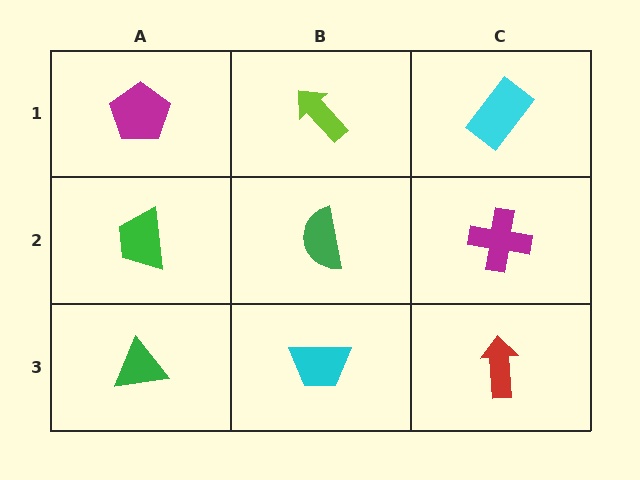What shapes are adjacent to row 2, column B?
A lime arrow (row 1, column B), a cyan trapezoid (row 3, column B), a green trapezoid (row 2, column A), a magenta cross (row 2, column C).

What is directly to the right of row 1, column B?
A cyan rectangle.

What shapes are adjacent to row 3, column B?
A green semicircle (row 2, column B), a green triangle (row 3, column A), a red arrow (row 3, column C).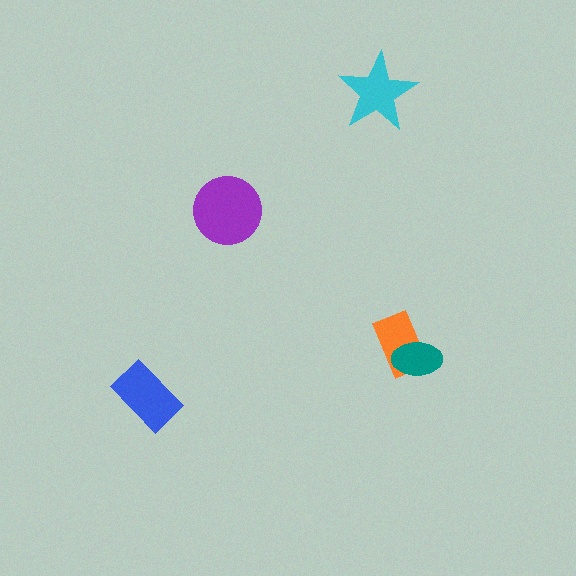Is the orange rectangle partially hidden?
Yes, it is partially covered by another shape.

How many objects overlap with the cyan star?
0 objects overlap with the cyan star.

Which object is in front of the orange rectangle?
The teal ellipse is in front of the orange rectangle.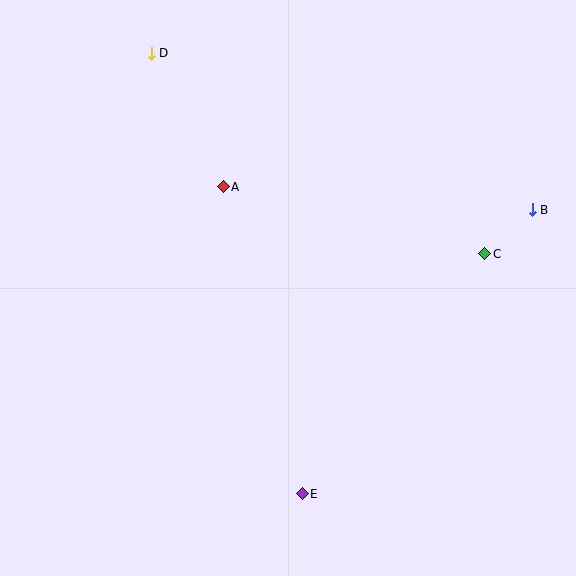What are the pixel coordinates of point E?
Point E is at (302, 494).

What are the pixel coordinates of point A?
Point A is at (223, 187).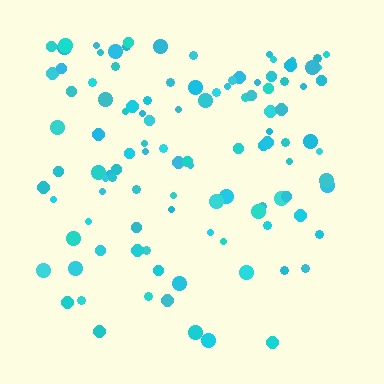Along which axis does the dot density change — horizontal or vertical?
Vertical.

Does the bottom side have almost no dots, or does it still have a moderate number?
Still a moderate number, just noticeably fewer than the top.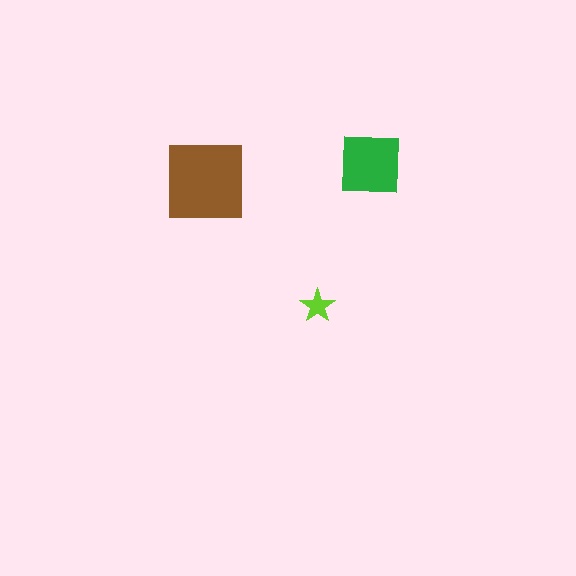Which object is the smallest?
The lime star.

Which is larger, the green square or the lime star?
The green square.